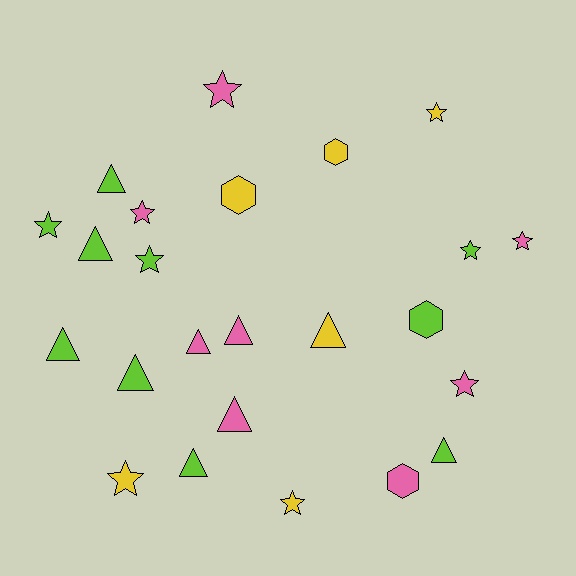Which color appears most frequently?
Lime, with 10 objects.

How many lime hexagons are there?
There is 1 lime hexagon.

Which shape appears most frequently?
Triangle, with 10 objects.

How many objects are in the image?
There are 24 objects.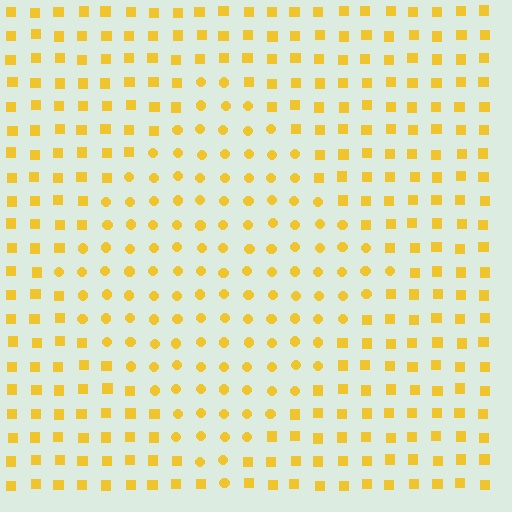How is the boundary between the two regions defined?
The boundary is defined by a change in element shape: circles inside vs. squares outside. All elements share the same color and spacing.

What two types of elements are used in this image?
The image uses circles inside the diamond region and squares outside it.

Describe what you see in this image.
The image is filled with small yellow elements arranged in a uniform grid. A diamond-shaped region contains circles, while the surrounding area contains squares. The boundary is defined purely by the change in element shape.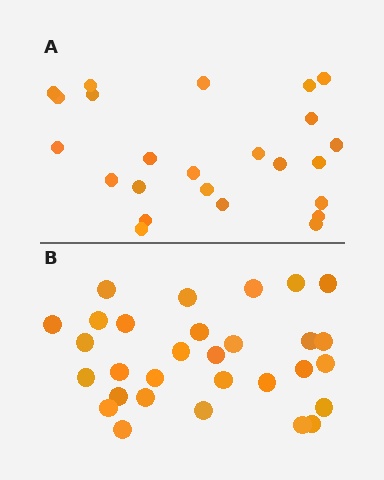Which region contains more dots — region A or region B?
Region B (the bottom region) has more dots.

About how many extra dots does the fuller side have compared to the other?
Region B has about 6 more dots than region A.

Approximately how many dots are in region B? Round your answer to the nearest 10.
About 30 dots.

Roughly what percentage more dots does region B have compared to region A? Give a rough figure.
About 25% more.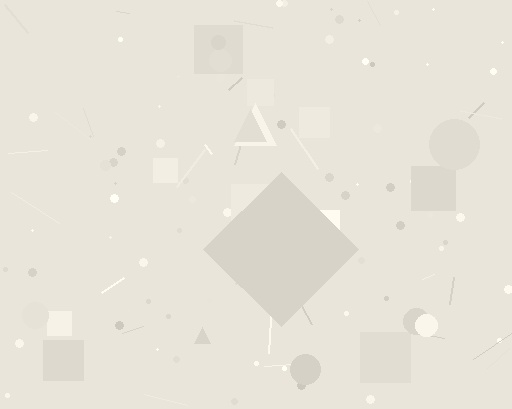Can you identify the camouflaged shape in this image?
The camouflaged shape is a diamond.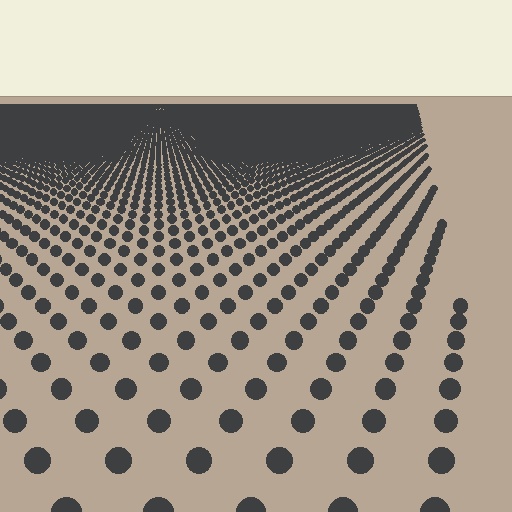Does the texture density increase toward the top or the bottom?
Density increases toward the top.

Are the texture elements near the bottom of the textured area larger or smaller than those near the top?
Larger. Near the bottom, elements are closer to the viewer and appear at a bigger on-screen size.